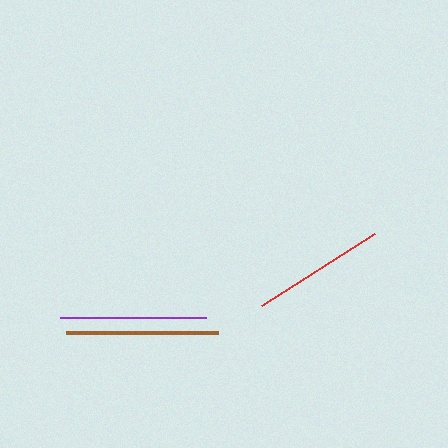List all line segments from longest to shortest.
From longest to shortest: brown, purple, red.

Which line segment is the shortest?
The red line is the shortest at approximately 134 pixels.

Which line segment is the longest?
The brown line is the longest at approximately 152 pixels.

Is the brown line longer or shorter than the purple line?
The brown line is longer than the purple line.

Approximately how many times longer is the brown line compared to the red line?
The brown line is approximately 1.1 times the length of the red line.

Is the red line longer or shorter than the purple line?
The purple line is longer than the red line.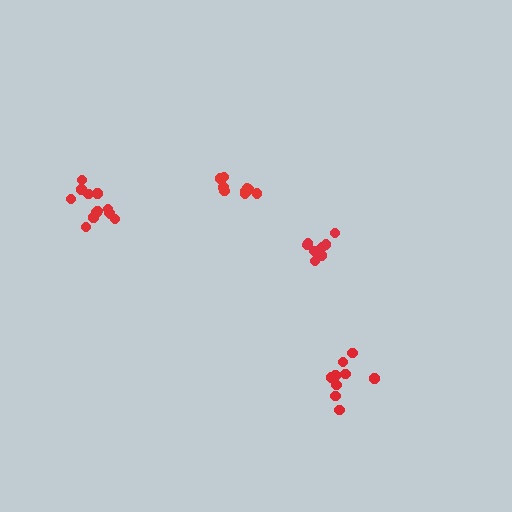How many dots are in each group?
Group 1: 13 dots, Group 2: 9 dots, Group 3: 8 dots, Group 4: 9 dots (39 total).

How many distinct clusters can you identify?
There are 4 distinct clusters.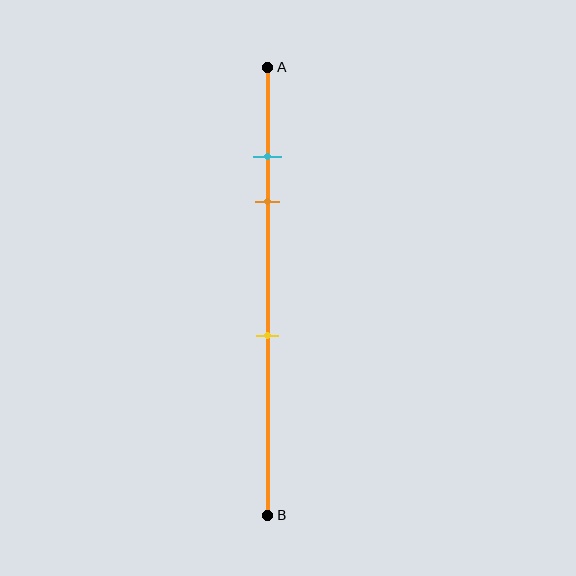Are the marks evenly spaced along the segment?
No, the marks are not evenly spaced.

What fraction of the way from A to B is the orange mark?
The orange mark is approximately 30% (0.3) of the way from A to B.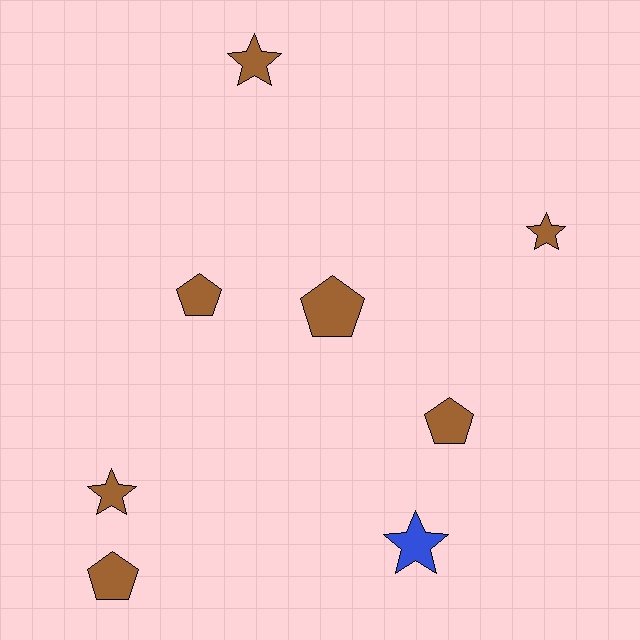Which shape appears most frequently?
Star, with 4 objects.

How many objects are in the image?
There are 8 objects.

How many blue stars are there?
There is 1 blue star.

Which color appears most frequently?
Brown, with 7 objects.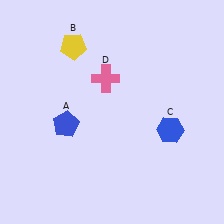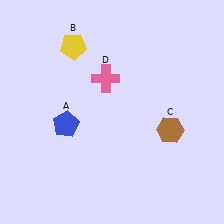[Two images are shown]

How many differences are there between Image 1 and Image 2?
There is 1 difference between the two images.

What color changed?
The hexagon (C) changed from blue in Image 1 to brown in Image 2.